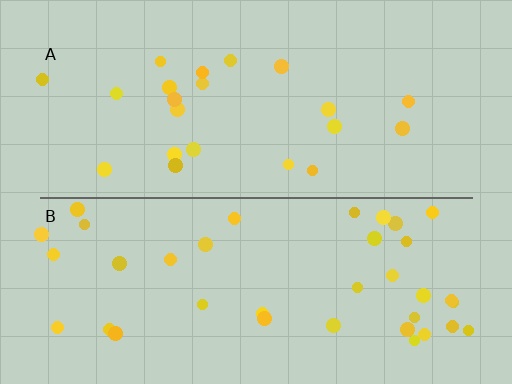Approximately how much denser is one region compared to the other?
Approximately 1.7× — region B over region A.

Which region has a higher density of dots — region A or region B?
B (the bottom).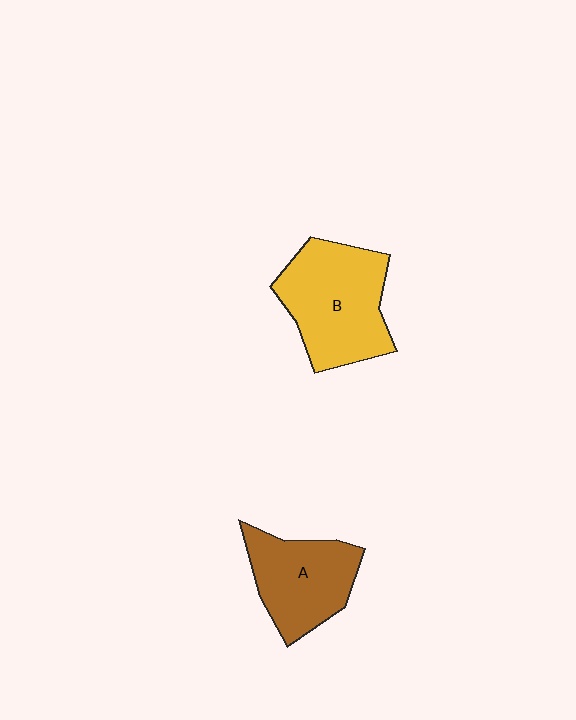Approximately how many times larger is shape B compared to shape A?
Approximately 1.3 times.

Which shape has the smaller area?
Shape A (brown).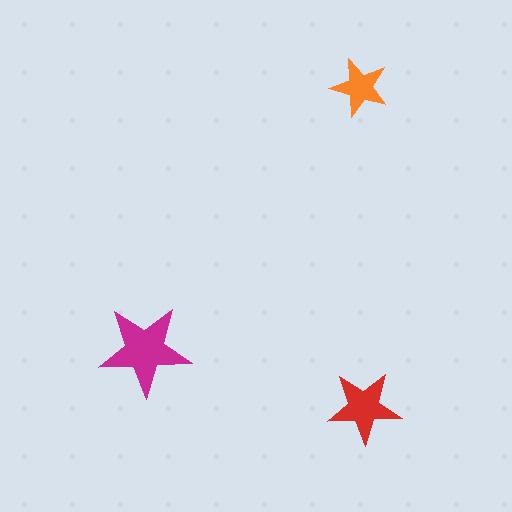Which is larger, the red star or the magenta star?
The magenta one.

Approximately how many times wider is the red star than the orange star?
About 1.5 times wider.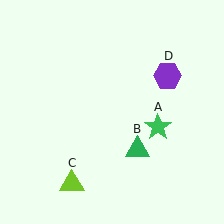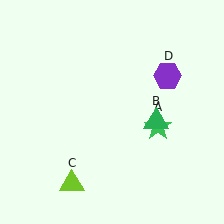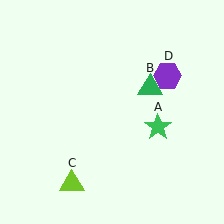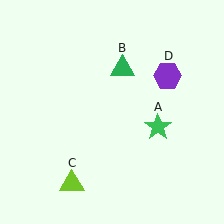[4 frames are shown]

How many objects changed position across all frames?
1 object changed position: green triangle (object B).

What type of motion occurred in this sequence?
The green triangle (object B) rotated counterclockwise around the center of the scene.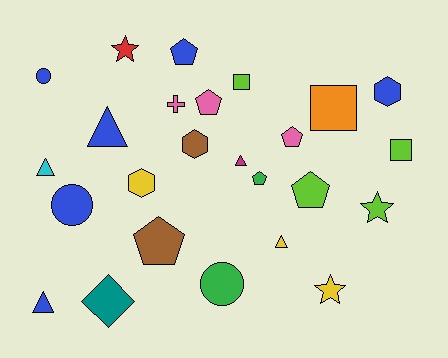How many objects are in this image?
There are 25 objects.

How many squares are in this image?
There are 3 squares.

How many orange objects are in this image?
There is 1 orange object.